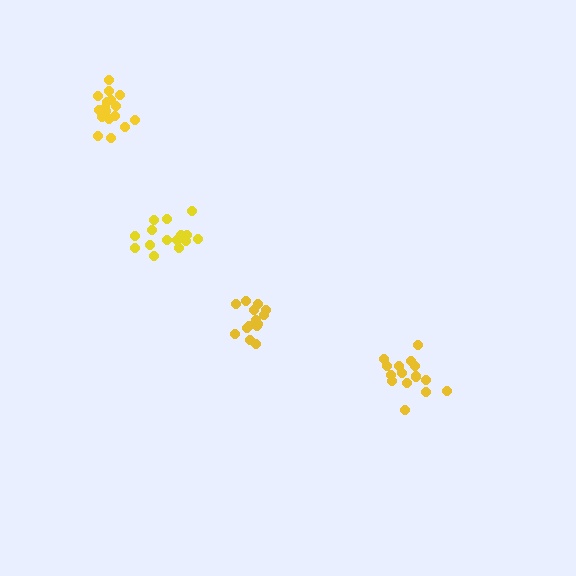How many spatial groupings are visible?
There are 4 spatial groupings.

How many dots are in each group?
Group 1: 14 dots, Group 2: 15 dots, Group 3: 17 dots, Group 4: 15 dots (61 total).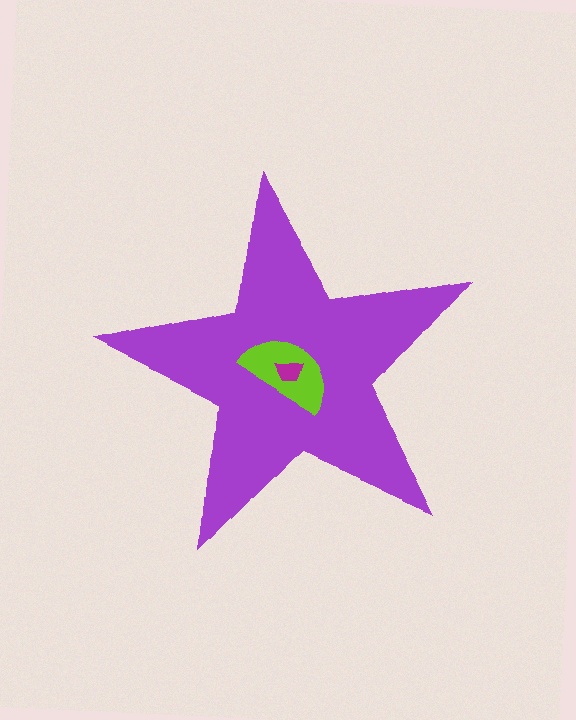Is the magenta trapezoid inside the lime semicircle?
Yes.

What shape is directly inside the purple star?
The lime semicircle.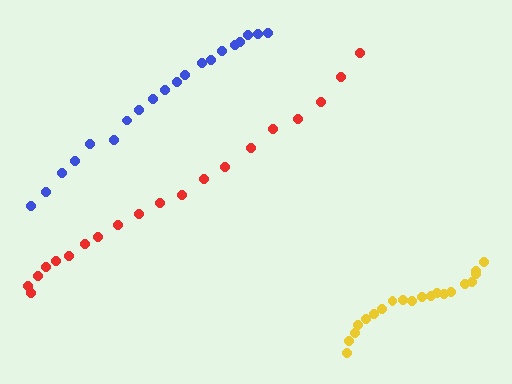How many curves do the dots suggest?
There are 3 distinct paths.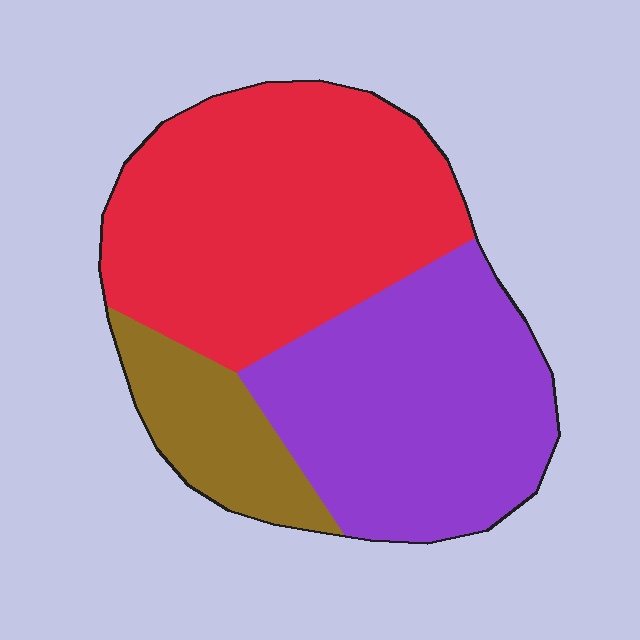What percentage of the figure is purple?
Purple covers 39% of the figure.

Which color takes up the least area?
Brown, at roughly 15%.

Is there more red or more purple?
Red.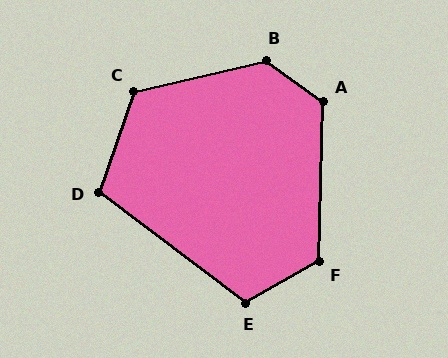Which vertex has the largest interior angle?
B, at approximately 131 degrees.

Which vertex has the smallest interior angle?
D, at approximately 108 degrees.